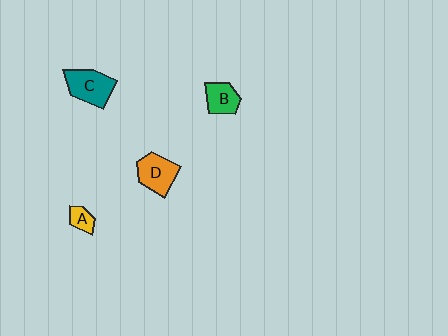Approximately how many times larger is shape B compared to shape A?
Approximately 1.7 times.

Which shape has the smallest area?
Shape A (yellow).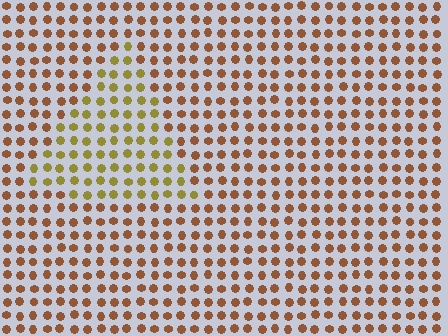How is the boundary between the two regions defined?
The boundary is defined purely by a slight shift in hue (about 35 degrees). Spacing, size, and orientation are identical on both sides.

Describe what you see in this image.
The image is filled with small brown elements in a uniform arrangement. A triangle-shaped region is visible where the elements are tinted to a slightly different hue, forming a subtle color boundary.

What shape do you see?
I see a triangle.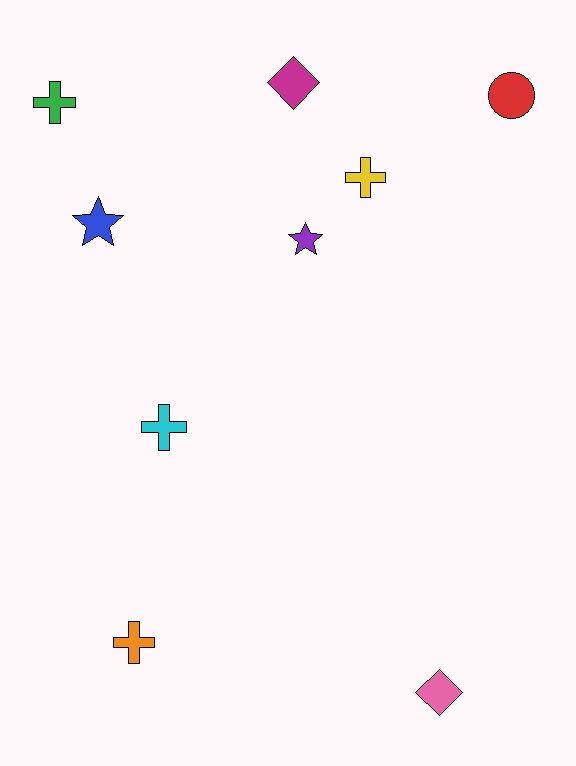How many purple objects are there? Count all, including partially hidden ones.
There is 1 purple object.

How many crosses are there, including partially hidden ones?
There are 4 crosses.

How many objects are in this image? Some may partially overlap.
There are 9 objects.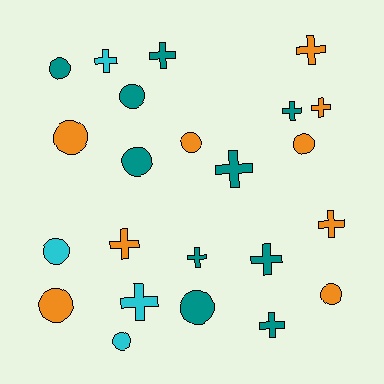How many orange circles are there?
There are 5 orange circles.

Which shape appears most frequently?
Cross, with 12 objects.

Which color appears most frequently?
Teal, with 10 objects.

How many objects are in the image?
There are 23 objects.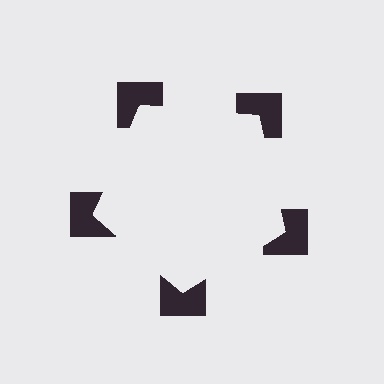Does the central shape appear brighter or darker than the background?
It typically appears slightly brighter than the background, even though no actual brightness change is drawn.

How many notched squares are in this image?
There are 5 — one at each vertex of the illusory pentagon.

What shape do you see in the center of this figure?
An illusory pentagon — its edges are inferred from the aligned wedge cuts in the notched squares, not physically drawn.